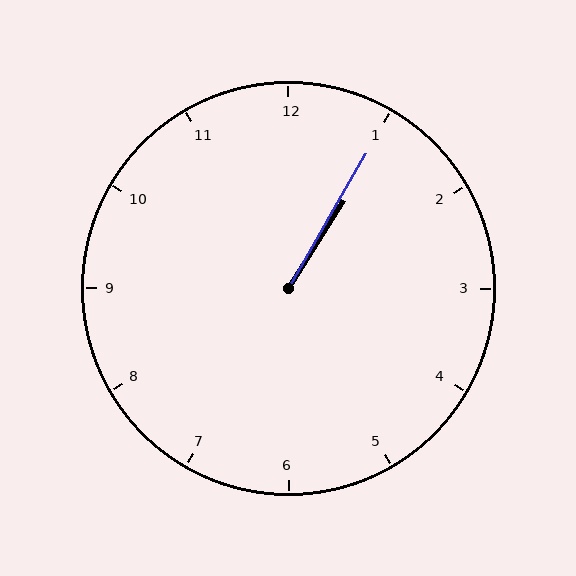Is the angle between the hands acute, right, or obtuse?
It is acute.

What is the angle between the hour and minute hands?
Approximately 2 degrees.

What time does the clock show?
1:05.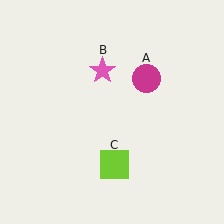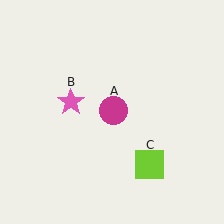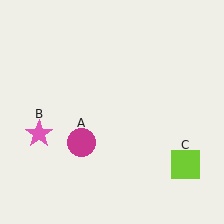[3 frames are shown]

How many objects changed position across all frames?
3 objects changed position: magenta circle (object A), pink star (object B), lime square (object C).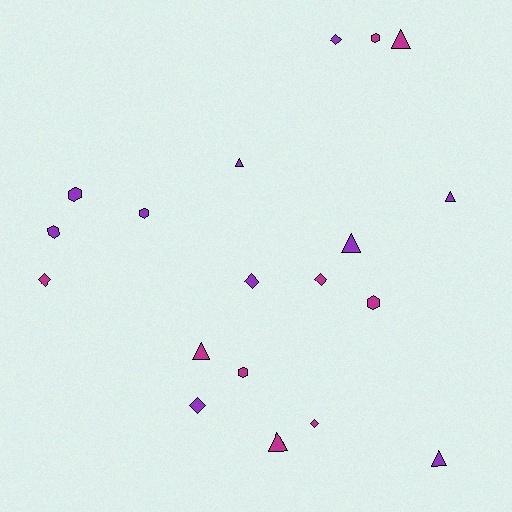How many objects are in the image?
There are 19 objects.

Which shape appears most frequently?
Triangle, with 7 objects.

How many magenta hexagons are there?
There are 3 magenta hexagons.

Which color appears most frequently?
Purple, with 10 objects.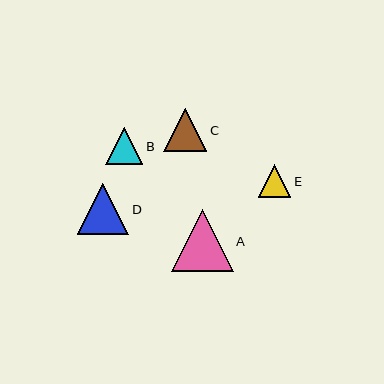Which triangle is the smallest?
Triangle E is the smallest with a size of approximately 32 pixels.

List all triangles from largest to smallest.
From largest to smallest: A, D, C, B, E.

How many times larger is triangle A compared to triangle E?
Triangle A is approximately 1.9 times the size of triangle E.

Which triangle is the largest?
Triangle A is the largest with a size of approximately 62 pixels.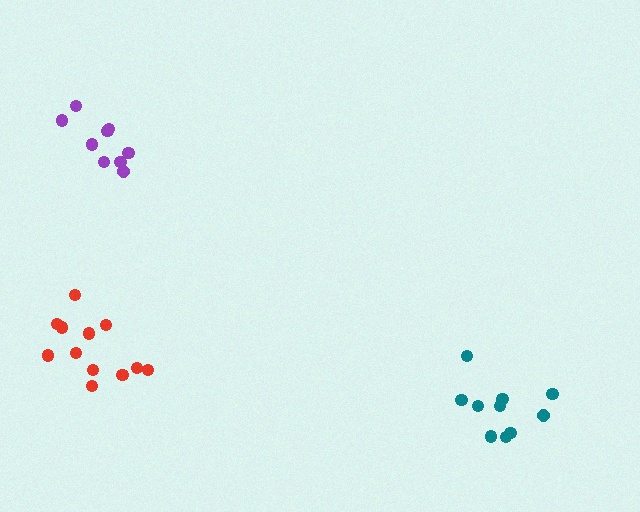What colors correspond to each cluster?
The clusters are colored: teal, red, purple.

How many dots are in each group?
Group 1: 10 dots, Group 2: 12 dots, Group 3: 9 dots (31 total).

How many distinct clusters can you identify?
There are 3 distinct clusters.